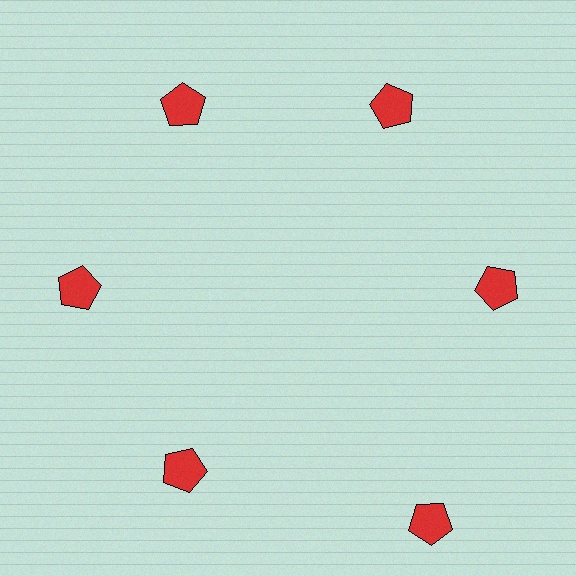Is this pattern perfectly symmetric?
No. The 6 red pentagons are arranged in a ring, but one element near the 5 o'clock position is pushed outward from the center, breaking the 6-fold rotational symmetry.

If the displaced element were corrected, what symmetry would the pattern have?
It would have 6-fold rotational symmetry — the pattern would map onto itself every 60 degrees.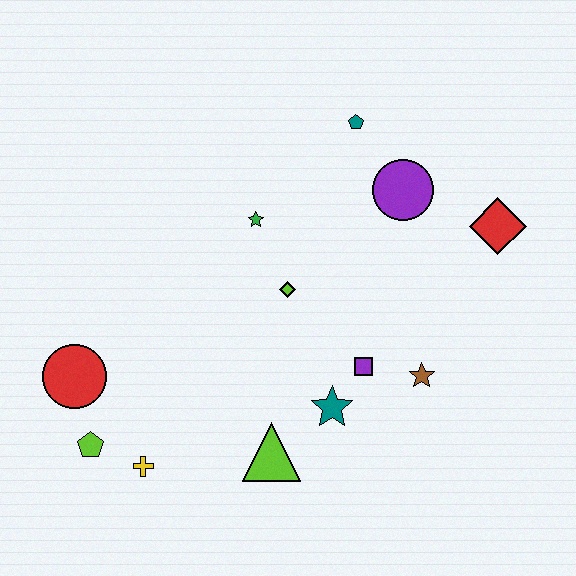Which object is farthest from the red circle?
The red diamond is farthest from the red circle.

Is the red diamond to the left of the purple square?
No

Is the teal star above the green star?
No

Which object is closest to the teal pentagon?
The purple circle is closest to the teal pentagon.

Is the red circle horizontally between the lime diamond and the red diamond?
No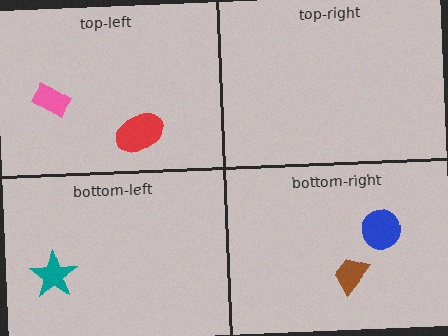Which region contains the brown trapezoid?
The bottom-right region.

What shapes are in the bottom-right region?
The blue circle, the brown trapezoid.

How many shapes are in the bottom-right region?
2.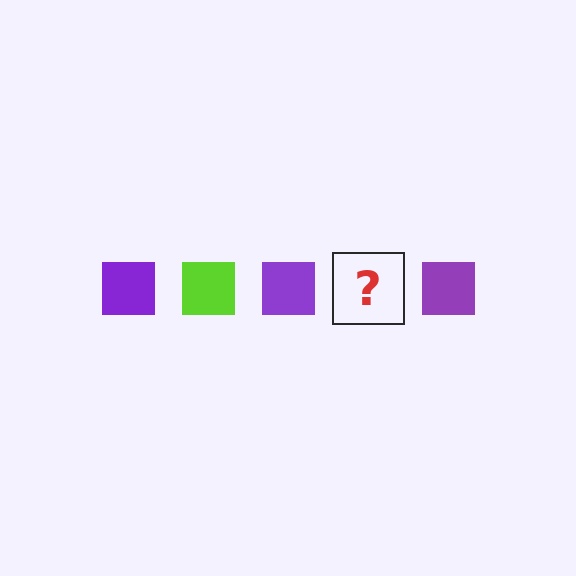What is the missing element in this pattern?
The missing element is a lime square.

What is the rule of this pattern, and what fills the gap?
The rule is that the pattern cycles through purple, lime squares. The gap should be filled with a lime square.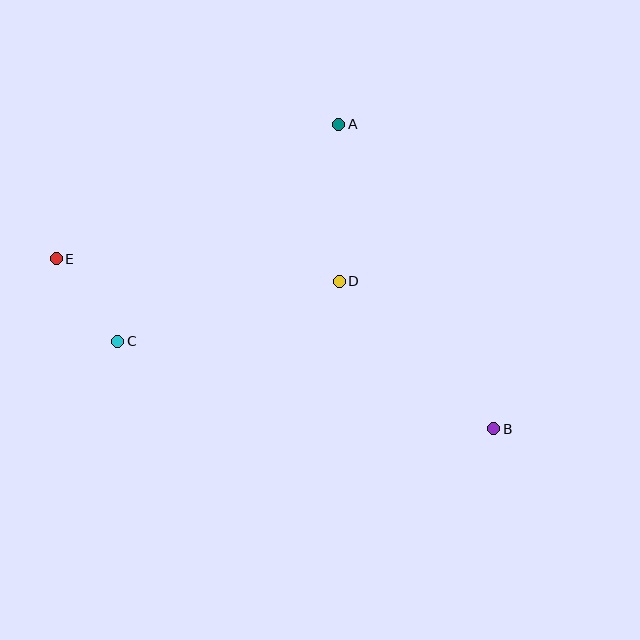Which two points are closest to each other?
Points C and E are closest to each other.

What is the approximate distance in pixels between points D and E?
The distance between D and E is approximately 284 pixels.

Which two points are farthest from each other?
Points B and E are farthest from each other.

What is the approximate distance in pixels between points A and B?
The distance between A and B is approximately 342 pixels.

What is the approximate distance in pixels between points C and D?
The distance between C and D is approximately 230 pixels.